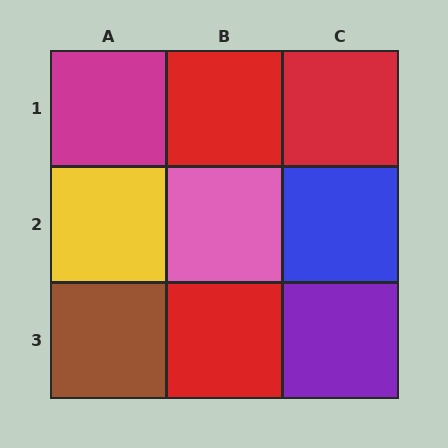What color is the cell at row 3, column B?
Red.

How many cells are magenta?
1 cell is magenta.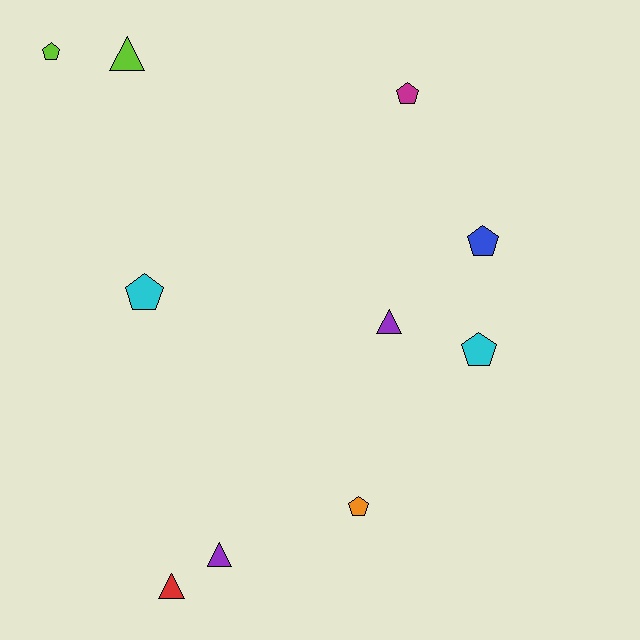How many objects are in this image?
There are 10 objects.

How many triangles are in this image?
There are 4 triangles.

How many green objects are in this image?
There are no green objects.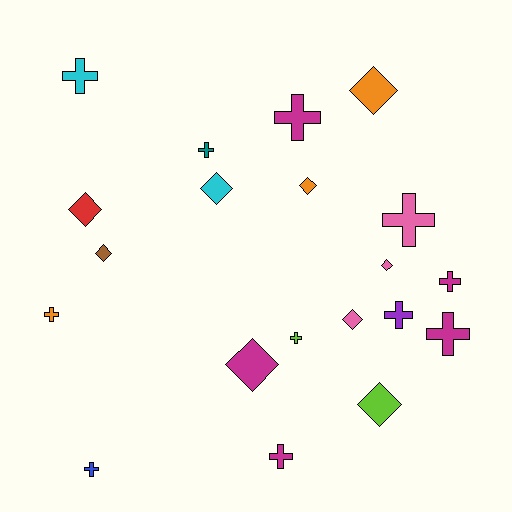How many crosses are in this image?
There are 11 crosses.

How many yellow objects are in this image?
There are no yellow objects.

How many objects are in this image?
There are 20 objects.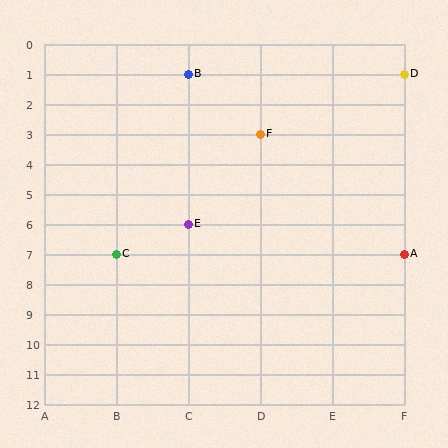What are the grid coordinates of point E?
Point E is at grid coordinates (C, 6).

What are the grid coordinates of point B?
Point B is at grid coordinates (C, 1).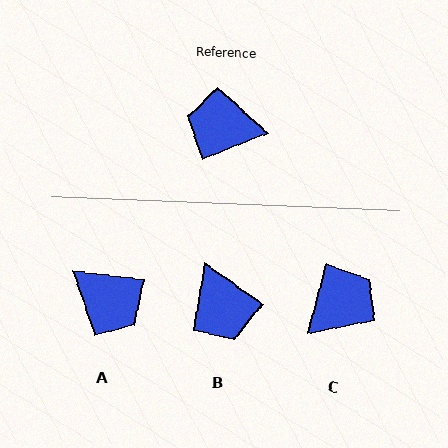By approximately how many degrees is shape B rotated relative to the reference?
Approximately 123 degrees counter-clockwise.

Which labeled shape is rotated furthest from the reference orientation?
A, about 151 degrees away.